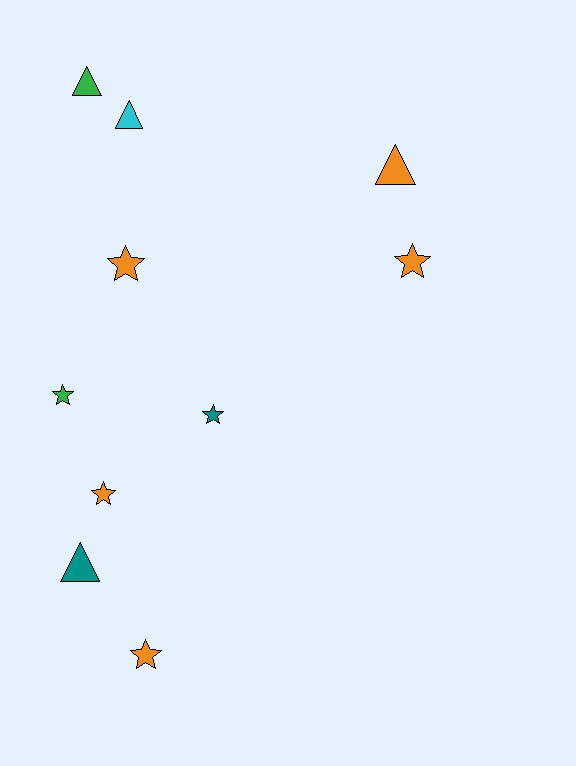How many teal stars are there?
There is 1 teal star.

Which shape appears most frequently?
Star, with 6 objects.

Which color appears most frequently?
Orange, with 5 objects.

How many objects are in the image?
There are 10 objects.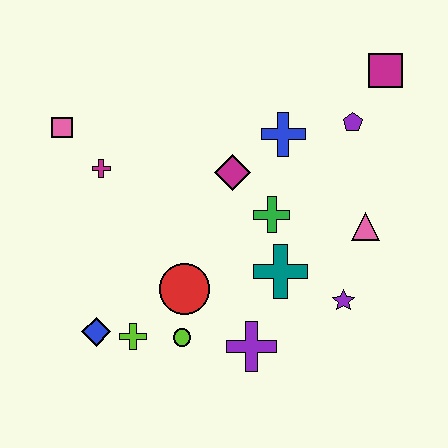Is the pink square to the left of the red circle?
Yes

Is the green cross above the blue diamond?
Yes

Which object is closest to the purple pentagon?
The magenta square is closest to the purple pentagon.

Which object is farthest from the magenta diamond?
The blue diamond is farthest from the magenta diamond.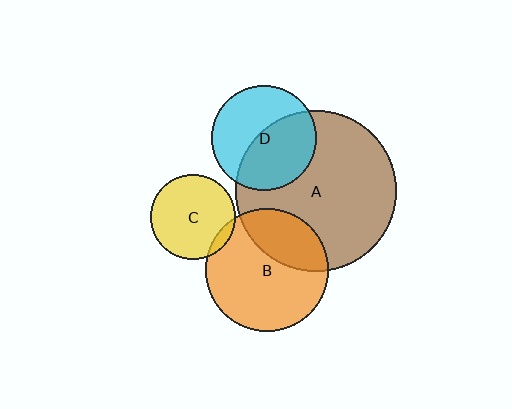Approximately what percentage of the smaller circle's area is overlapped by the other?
Approximately 50%.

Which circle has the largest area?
Circle A (brown).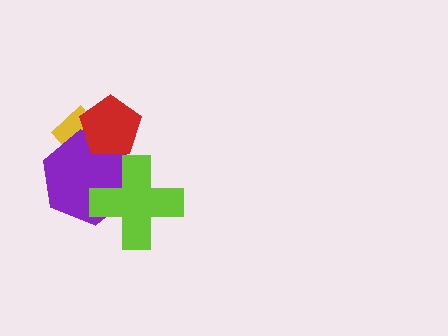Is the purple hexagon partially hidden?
Yes, it is partially covered by another shape.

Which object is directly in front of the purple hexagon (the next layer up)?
The lime cross is directly in front of the purple hexagon.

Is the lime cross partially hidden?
No, no other shape covers it.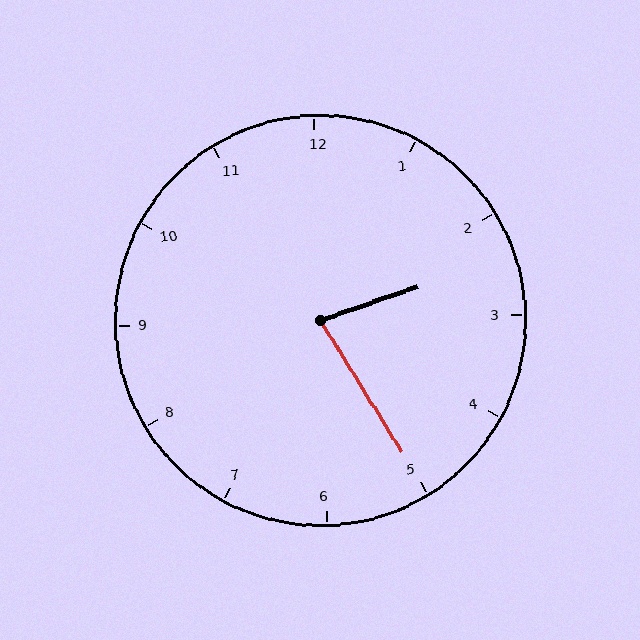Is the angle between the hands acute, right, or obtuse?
It is acute.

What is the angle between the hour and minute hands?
Approximately 78 degrees.